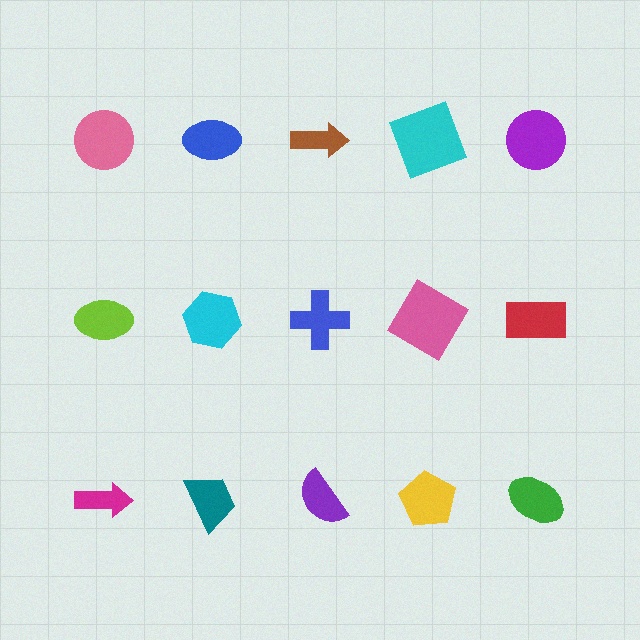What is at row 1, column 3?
A brown arrow.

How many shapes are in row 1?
5 shapes.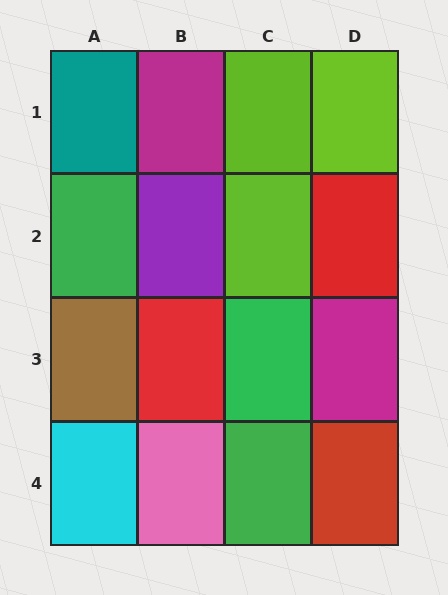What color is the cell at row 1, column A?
Teal.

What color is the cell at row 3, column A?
Brown.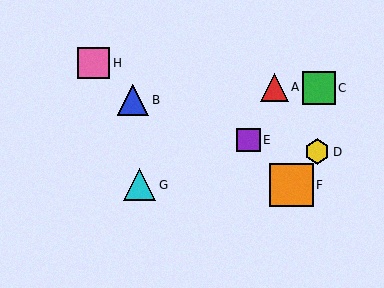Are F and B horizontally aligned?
No, F is at y≈185 and B is at y≈100.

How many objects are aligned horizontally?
2 objects (F, G) are aligned horizontally.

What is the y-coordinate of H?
Object H is at y≈63.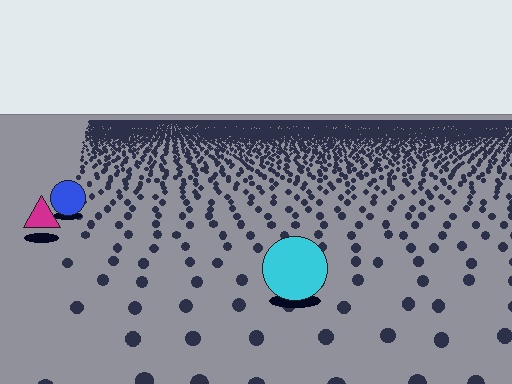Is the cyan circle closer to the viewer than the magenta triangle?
Yes. The cyan circle is closer — you can tell from the texture gradient: the ground texture is coarser near it.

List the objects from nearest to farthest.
From nearest to farthest: the cyan circle, the magenta triangle, the blue circle.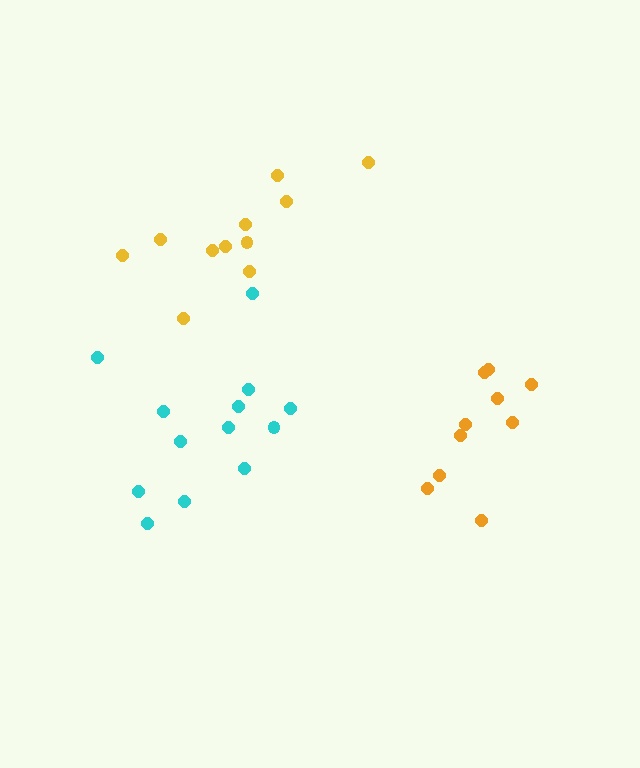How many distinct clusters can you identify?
There are 3 distinct clusters.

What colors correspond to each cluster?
The clusters are colored: orange, cyan, yellow.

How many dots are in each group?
Group 1: 10 dots, Group 2: 13 dots, Group 3: 11 dots (34 total).